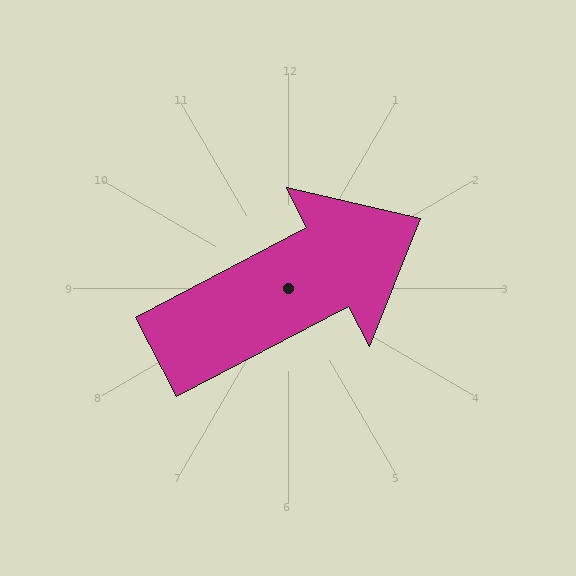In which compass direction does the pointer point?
Northeast.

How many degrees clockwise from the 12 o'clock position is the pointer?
Approximately 62 degrees.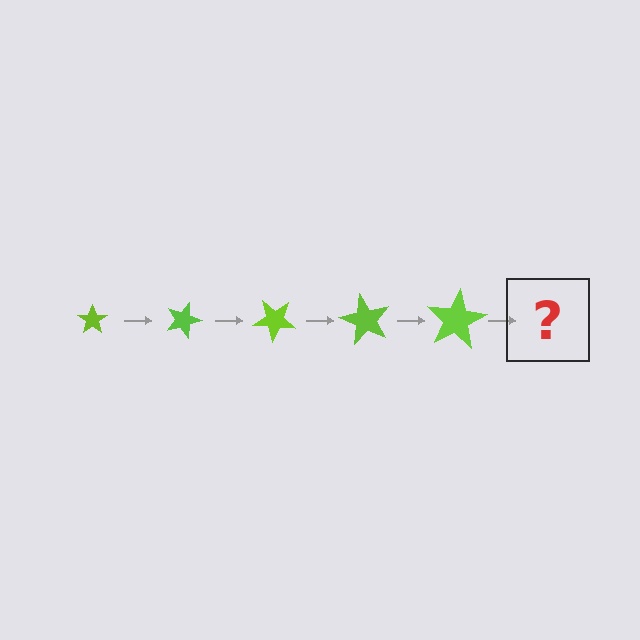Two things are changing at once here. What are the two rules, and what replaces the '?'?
The two rules are that the star grows larger each step and it rotates 20 degrees each step. The '?' should be a star, larger than the previous one and rotated 100 degrees from the start.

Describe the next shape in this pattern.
It should be a star, larger than the previous one and rotated 100 degrees from the start.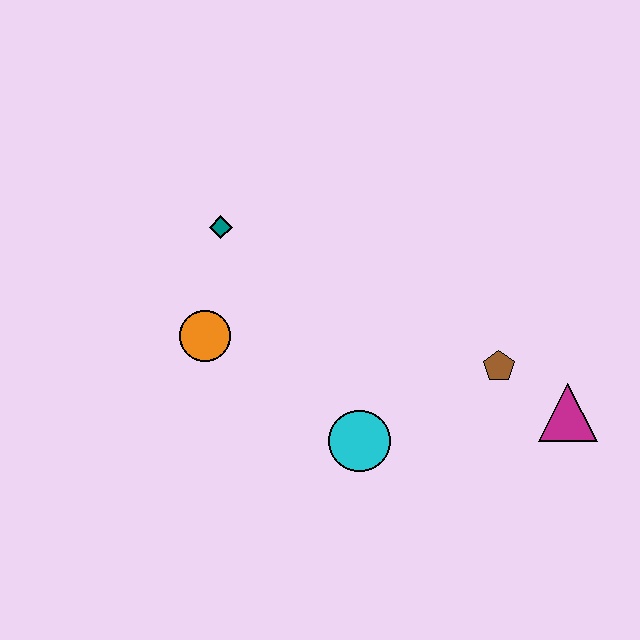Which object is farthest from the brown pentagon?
The teal diamond is farthest from the brown pentagon.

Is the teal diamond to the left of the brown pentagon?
Yes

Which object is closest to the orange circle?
The teal diamond is closest to the orange circle.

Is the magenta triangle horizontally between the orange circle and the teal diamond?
No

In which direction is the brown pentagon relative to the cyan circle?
The brown pentagon is to the right of the cyan circle.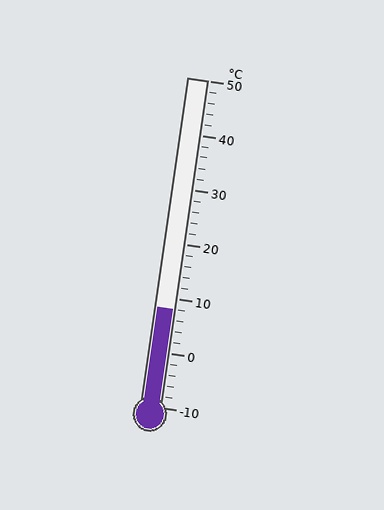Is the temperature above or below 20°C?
The temperature is below 20°C.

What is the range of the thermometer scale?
The thermometer scale ranges from -10°C to 50°C.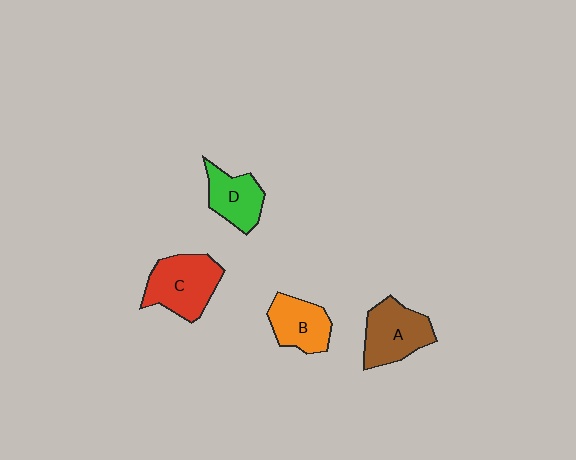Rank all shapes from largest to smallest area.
From largest to smallest: C (red), A (brown), B (orange), D (green).